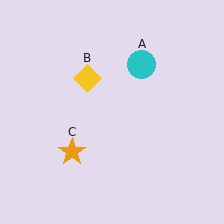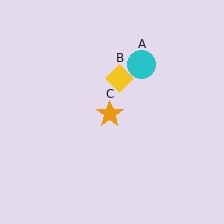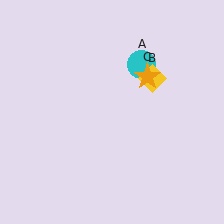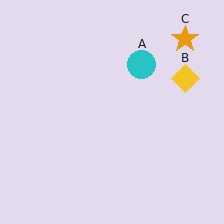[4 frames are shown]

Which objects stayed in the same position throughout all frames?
Cyan circle (object A) remained stationary.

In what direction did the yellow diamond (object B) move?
The yellow diamond (object B) moved right.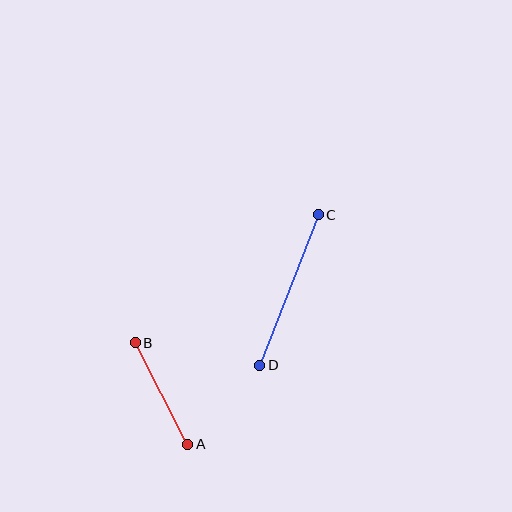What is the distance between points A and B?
The distance is approximately 114 pixels.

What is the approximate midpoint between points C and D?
The midpoint is at approximately (289, 290) pixels.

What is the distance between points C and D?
The distance is approximately 161 pixels.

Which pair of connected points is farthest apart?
Points C and D are farthest apart.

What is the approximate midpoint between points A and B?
The midpoint is at approximately (161, 394) pixels.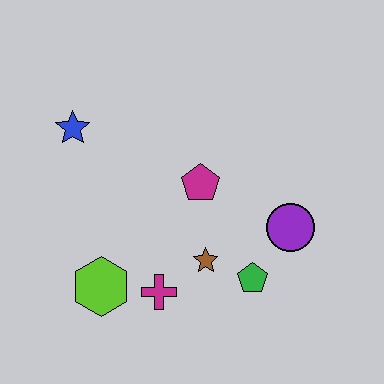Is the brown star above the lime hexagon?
Yes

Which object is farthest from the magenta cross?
The blue star is farthest from the magenta cross.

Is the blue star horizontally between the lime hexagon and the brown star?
No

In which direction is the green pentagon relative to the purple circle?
The green pentagon is below the purple circle.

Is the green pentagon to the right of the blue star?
Yes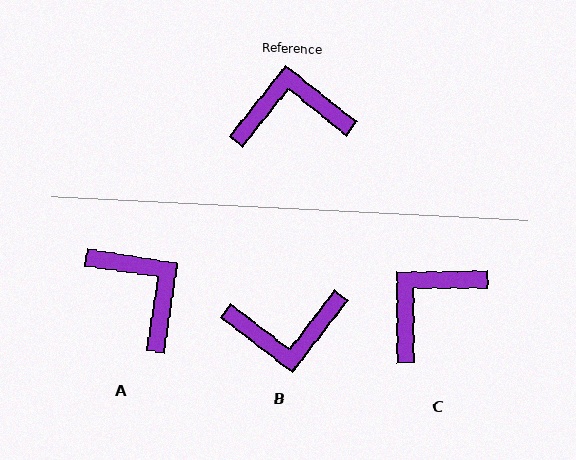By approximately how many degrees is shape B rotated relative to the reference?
Approximately 179 degrees clockwise.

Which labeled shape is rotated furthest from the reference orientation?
B, about 179 degrees away.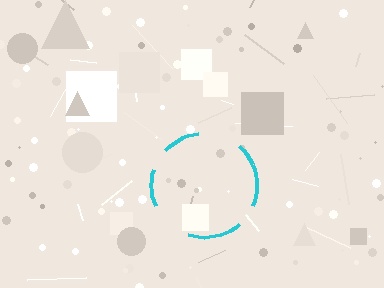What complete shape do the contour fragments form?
The contour fragments form a circle.